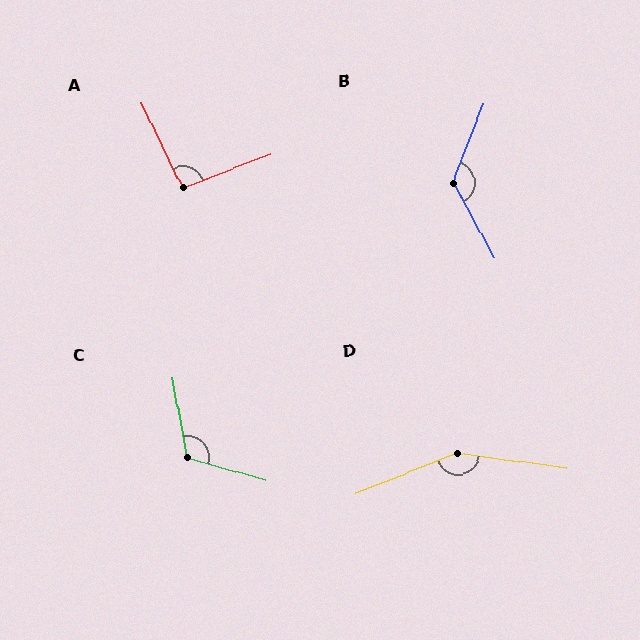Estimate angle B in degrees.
Approximately 130 degrees.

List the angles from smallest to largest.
A (95°), C (116°), B (130°), D (151°).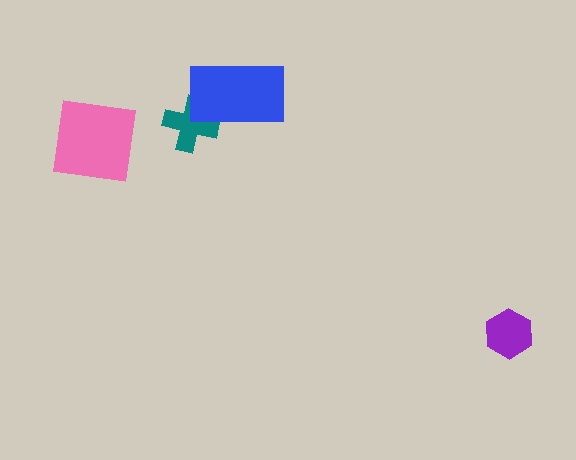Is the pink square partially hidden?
No, no other shape covers it.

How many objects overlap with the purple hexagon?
0 objects overlap with the purple hexagon.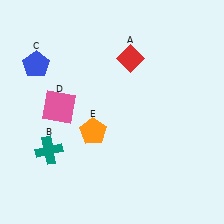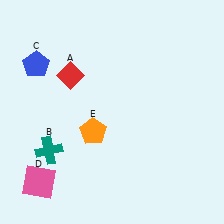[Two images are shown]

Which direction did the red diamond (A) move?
The red diamond (A) moved left.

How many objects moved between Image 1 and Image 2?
2 objects moved between the two images.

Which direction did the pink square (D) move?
The pink square (D) moved down.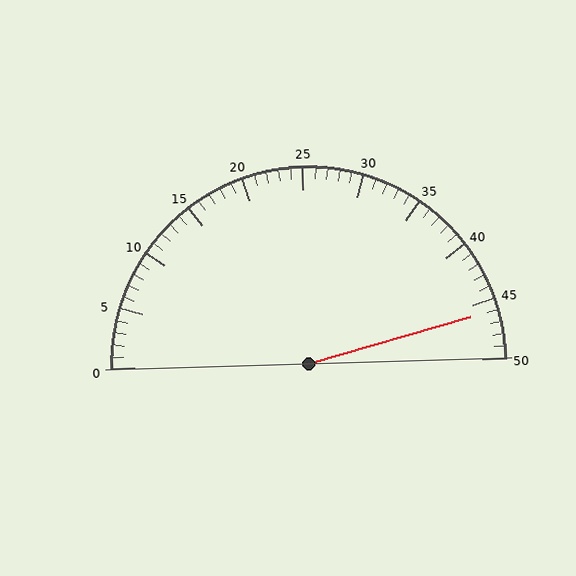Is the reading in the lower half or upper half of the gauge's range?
The reading is in the upper half of the range (0 to 50).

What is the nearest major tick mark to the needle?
The nearest major tick mark is 45.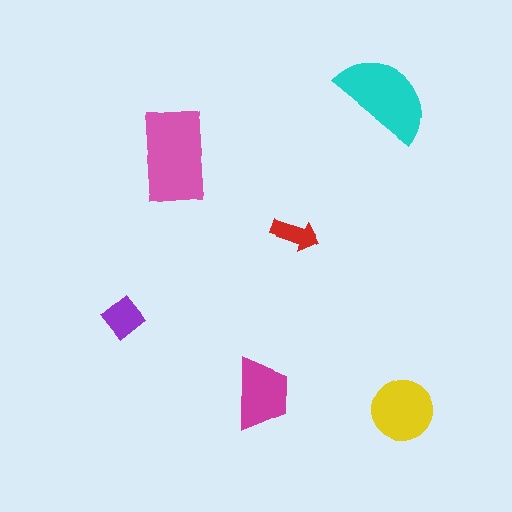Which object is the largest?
The pink rectangle.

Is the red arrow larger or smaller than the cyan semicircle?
Smaller.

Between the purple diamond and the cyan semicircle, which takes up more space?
The cyan semicircle.